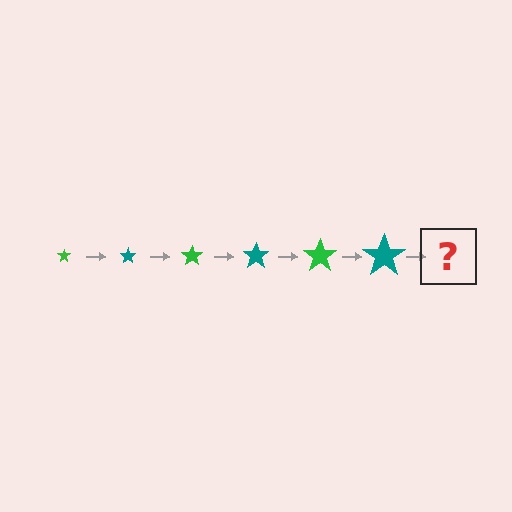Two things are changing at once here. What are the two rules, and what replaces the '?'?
The two rules are that the star grows larger each step and the color cycles through green and teal. The '?' should be a green star, larger than the previous one.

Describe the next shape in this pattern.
It should be a green star, larger than the previous one.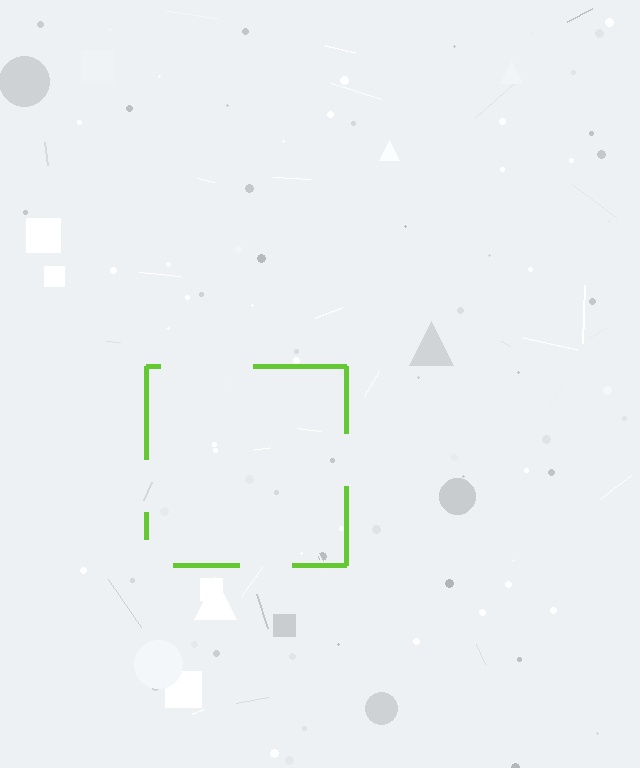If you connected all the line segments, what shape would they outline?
They would outline a square.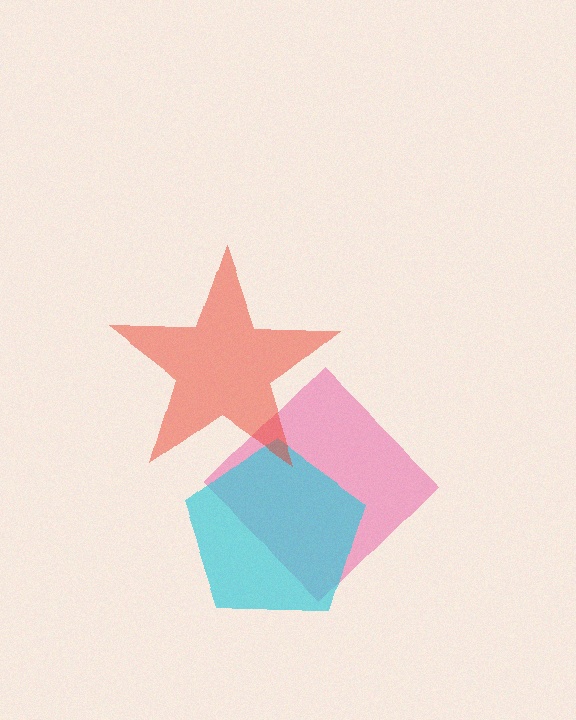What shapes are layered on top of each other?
The layered shapes are: a pink diamond, a cyan pentagon, a red star.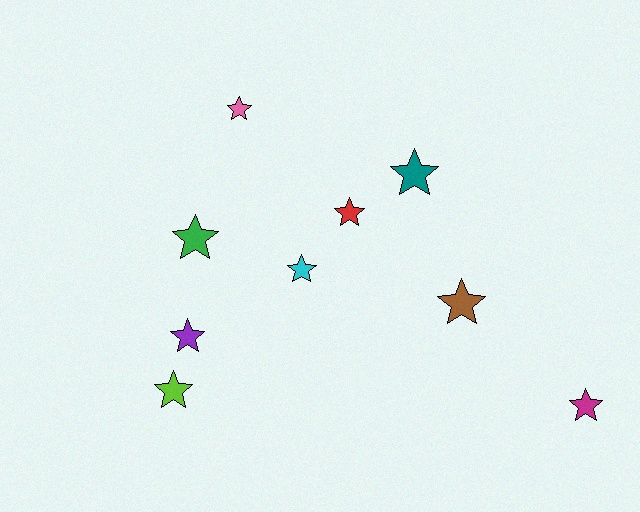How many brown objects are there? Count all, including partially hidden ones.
There is 1 brown object.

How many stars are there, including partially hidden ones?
There are 9 stars.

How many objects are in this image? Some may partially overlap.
There are 9 objects.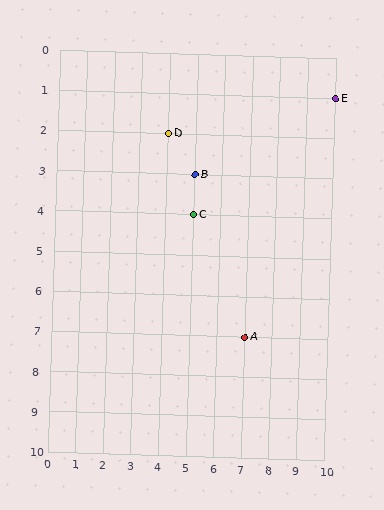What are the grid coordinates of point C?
Point C is at grid coordinates (5, 4).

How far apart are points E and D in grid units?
Points E and D are 6 columns and 1 row apart (about 6.1 grid units diagonally).